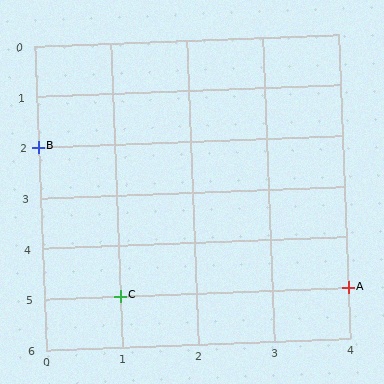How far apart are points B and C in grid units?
Points B and C are 1 column and 3 rows apart (about 3.2 grid units diagonally).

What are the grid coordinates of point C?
Point C is at grid coordinates (1, 5).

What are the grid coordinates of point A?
Point A is at grid coordinates (4, 5).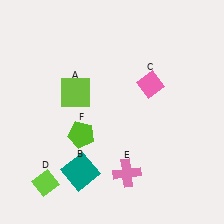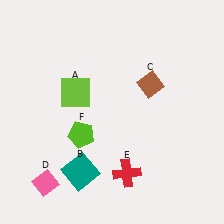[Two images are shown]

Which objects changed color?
C changed from pink to brown. D changed from lime to pink. E changed from pink to red.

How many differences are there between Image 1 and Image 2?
There are 3 differences between the two images.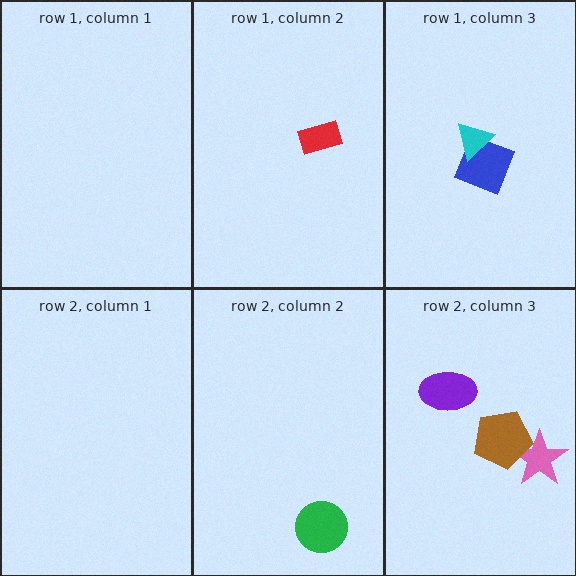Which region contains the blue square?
The row 1, column 3 region.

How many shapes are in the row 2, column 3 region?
3.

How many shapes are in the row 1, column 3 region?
2.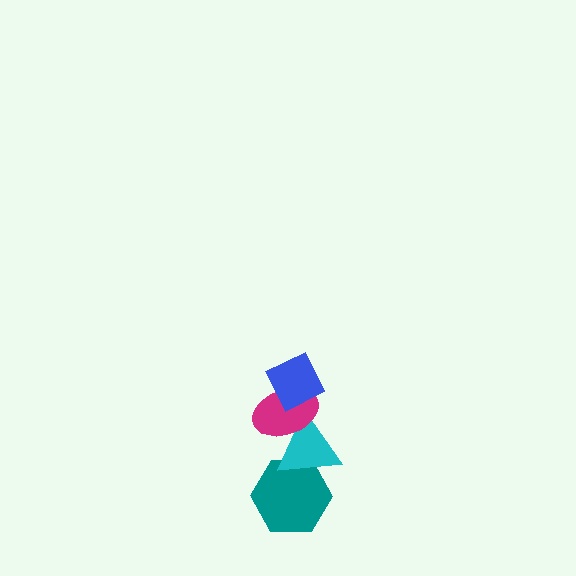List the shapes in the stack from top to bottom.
From top to bottom: the blue diamond, the magenta ellipse, the cyan triangle, the teal hexagon.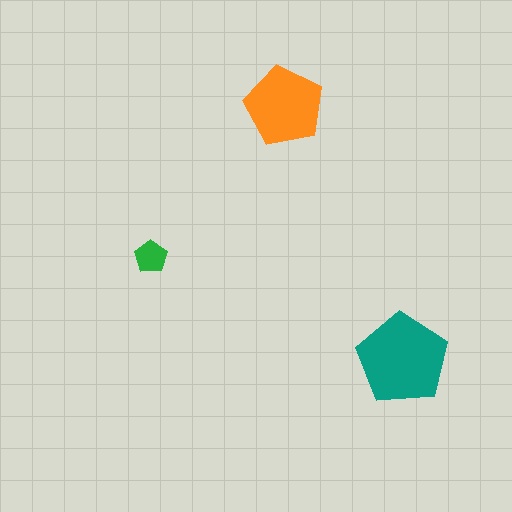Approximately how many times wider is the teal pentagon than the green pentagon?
About 3 times wider.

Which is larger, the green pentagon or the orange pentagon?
The orange one.